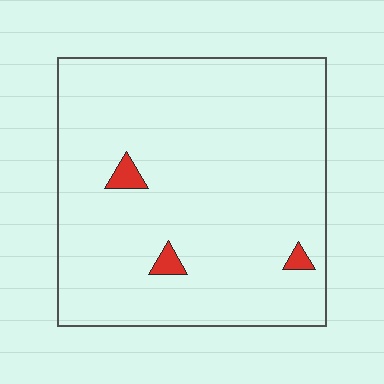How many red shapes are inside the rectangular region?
3.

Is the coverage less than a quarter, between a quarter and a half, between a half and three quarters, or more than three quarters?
Less than a quarter.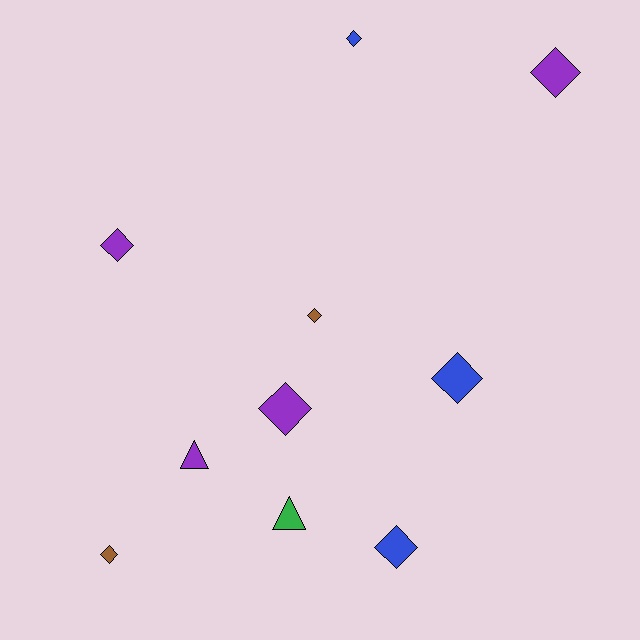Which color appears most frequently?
Purple, with 4 objects.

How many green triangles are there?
There is 1 green triangle.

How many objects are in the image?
There are 10 objects.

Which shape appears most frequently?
Diamond, with 8 objects.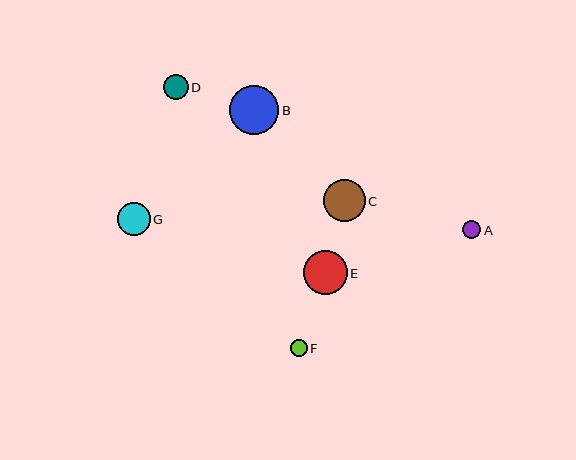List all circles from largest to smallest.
From largest to smallest: B, E, C, G, D, A, F.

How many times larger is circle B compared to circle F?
Circle B is approximately 2.9 times the size of circle F.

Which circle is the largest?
Circle B is the largest with a size of approximately 49 pixels.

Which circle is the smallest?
Circle F is the smallest with a size of approximately 17 pixels.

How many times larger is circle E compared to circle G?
Circle E is approximately 1.4 times the size of circle G.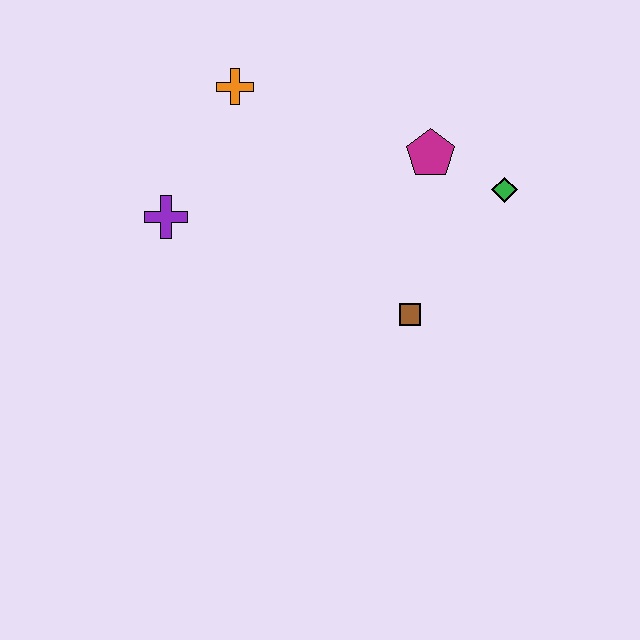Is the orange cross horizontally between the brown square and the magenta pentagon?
No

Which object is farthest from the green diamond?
The purple cross is farthest from the green diamond.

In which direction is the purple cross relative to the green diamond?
The purple cross is to the left of the green diamond.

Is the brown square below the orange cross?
Yes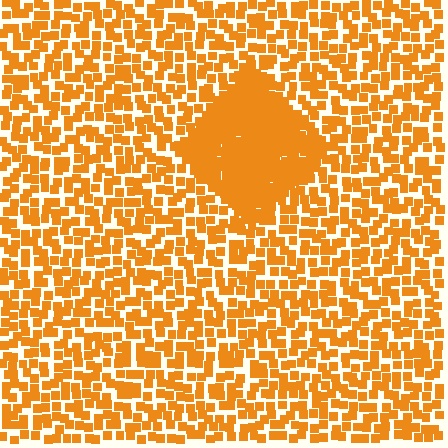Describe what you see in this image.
The image contains small orange elements arranged at two different densities. A diamond-shaped region is visible where the elements are more densely packed than the surrounding area.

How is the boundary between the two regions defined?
The boundary is defined by a change in element density (approximately 2.5x ratio). All elements are the same color, size, and shape.